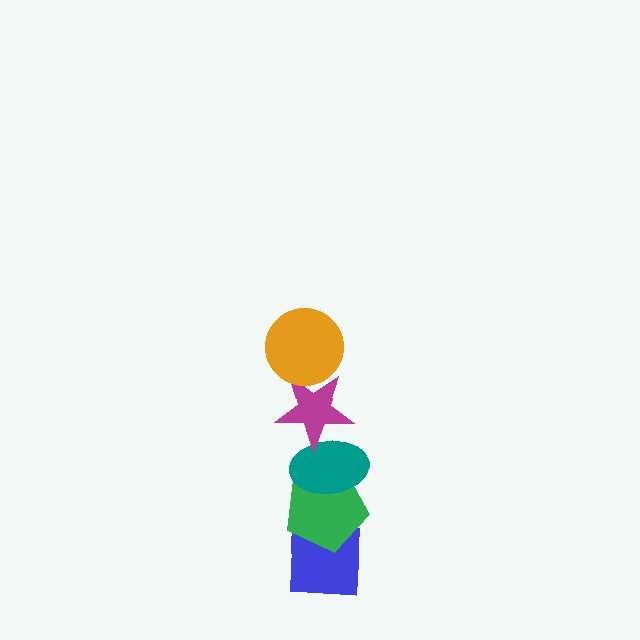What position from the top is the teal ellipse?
The teal ellipse is 3rd from the top.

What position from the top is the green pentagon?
The green pentagon is 4th from the top.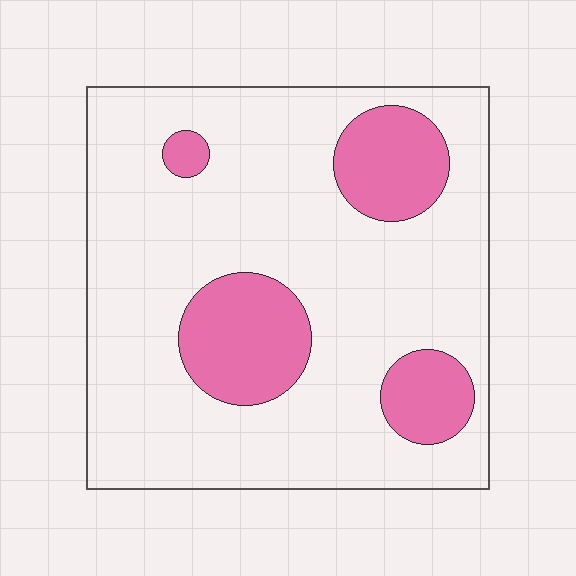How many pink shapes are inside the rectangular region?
4.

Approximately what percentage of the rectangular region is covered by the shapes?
Approximately 20%.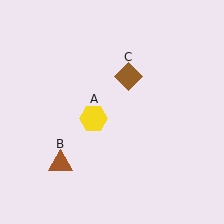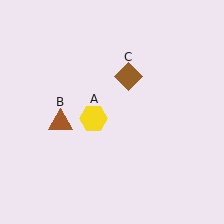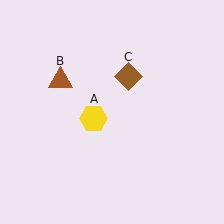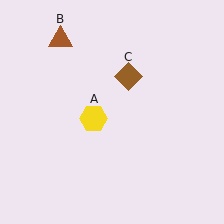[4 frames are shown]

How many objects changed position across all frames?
1 object changed position: brown triangle (object B).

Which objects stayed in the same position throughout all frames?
Yellow hexagon (object A) and brown diamond (object C) remained stationary.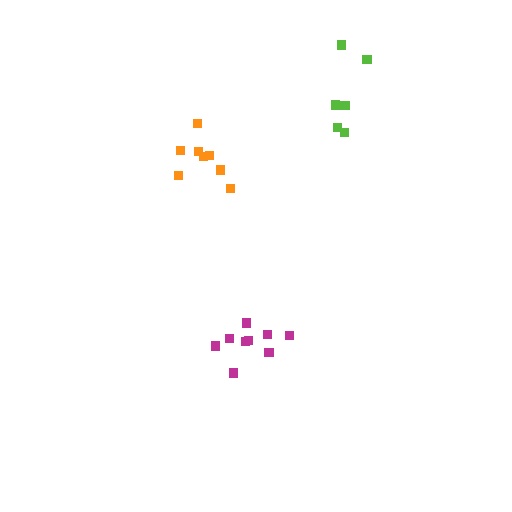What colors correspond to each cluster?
The clusters are colored: magenta, lime, orange.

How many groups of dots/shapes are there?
There are 3 groups.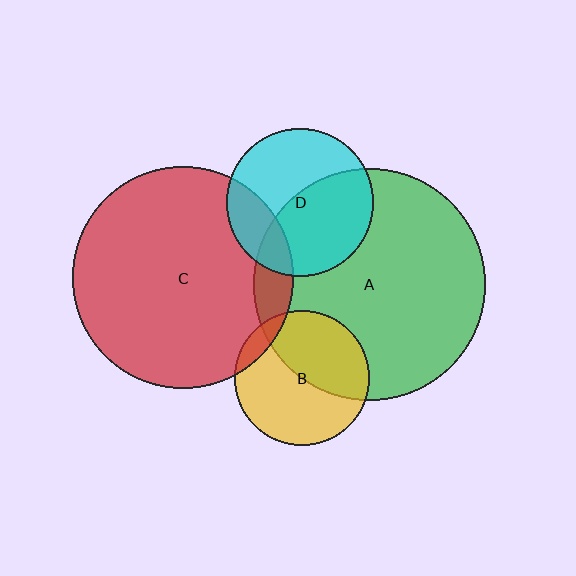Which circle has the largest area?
Circle A (green).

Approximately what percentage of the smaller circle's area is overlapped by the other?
Approximately 45%.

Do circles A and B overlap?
Yes.